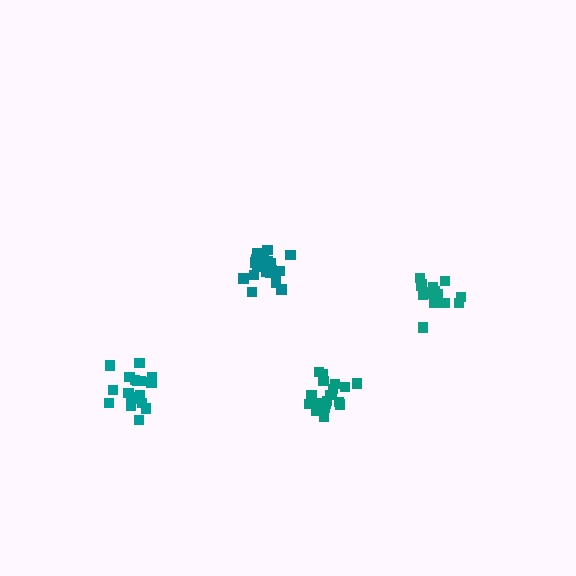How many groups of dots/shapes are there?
There are 4 groups.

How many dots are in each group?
Group 1: 16 dots, Group 2: 19 dots, Group 3: 18 dots, Group 4: 20 dots (73 total).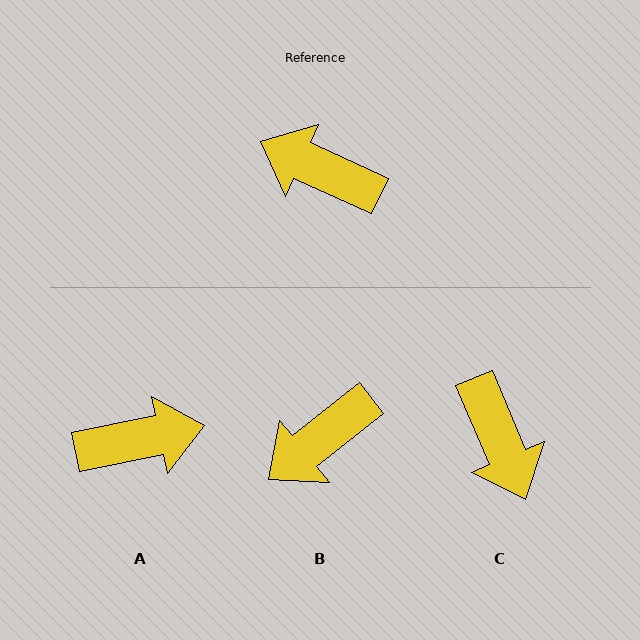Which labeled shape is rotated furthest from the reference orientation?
A, about 144 degrees away.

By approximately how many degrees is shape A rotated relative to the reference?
Approximately 144 degrees clockwise.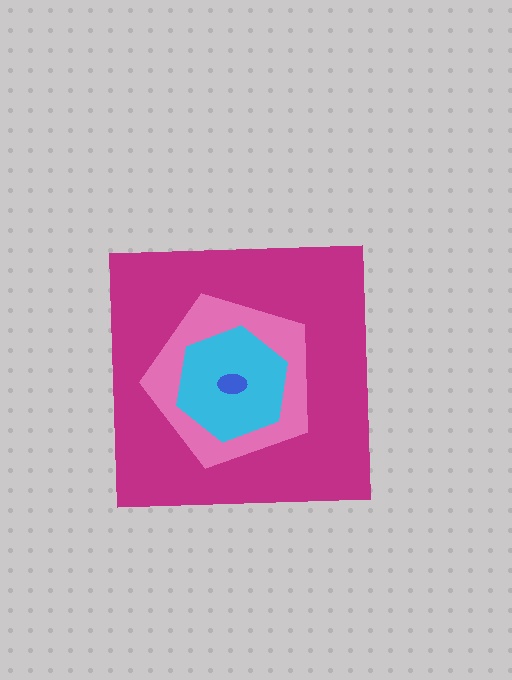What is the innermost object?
The blue ellipse.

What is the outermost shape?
The magenta square.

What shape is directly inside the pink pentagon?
The cyan hexagon.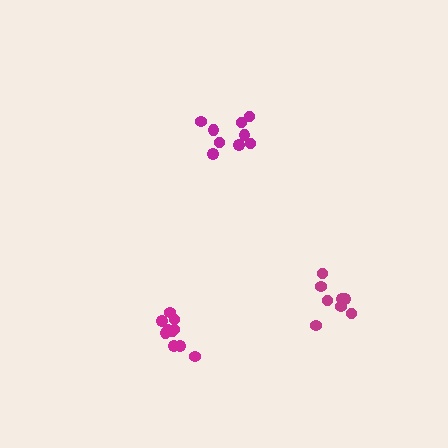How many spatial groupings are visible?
There are 3 spatial groupings.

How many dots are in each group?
Group 1: 9 dots, Group 2: 8 dots, Group 3: 10 dots (27 total).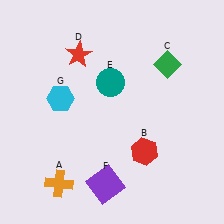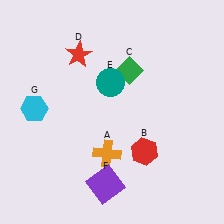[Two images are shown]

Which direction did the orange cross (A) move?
The orange cross (A) moved right.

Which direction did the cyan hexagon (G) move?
The cyan hexagon (G) moved left.